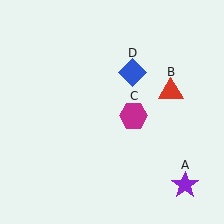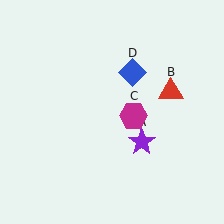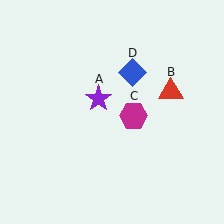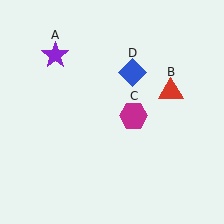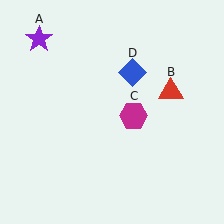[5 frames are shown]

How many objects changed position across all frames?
1 object changed position: purple star (object A).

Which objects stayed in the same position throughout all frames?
Red triangle (object B) and magenta hexagon (object C) and blue diamond (object D) remained stationary.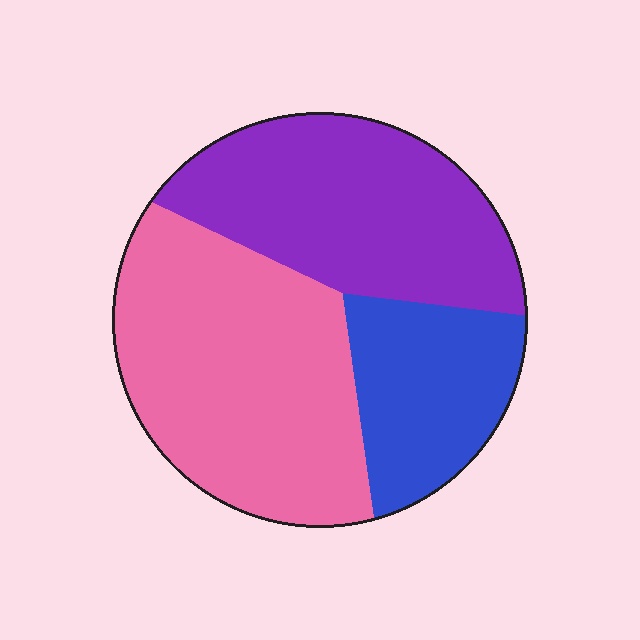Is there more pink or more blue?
Pink.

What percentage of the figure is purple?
Purple covers roughly 35% of the figure.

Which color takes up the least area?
Blue, at roughly 20%.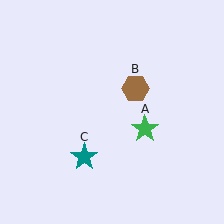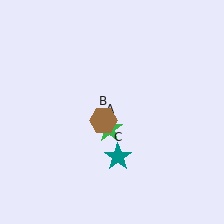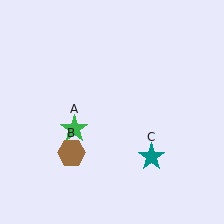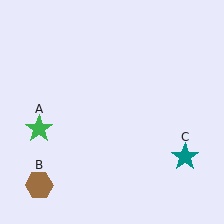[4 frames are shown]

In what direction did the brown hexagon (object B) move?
The brown hexagon (object B) moved down and to the left.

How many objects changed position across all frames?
3 objects changed position: green star (object A), brown hexagon (object B), teal star (object C).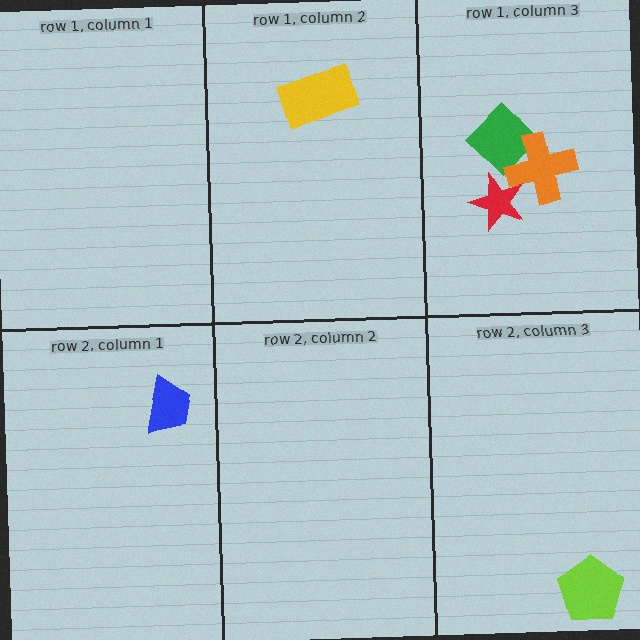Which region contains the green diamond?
The row 1, column 3 region.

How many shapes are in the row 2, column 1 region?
1.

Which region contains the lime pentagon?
The row 2, column 3 region.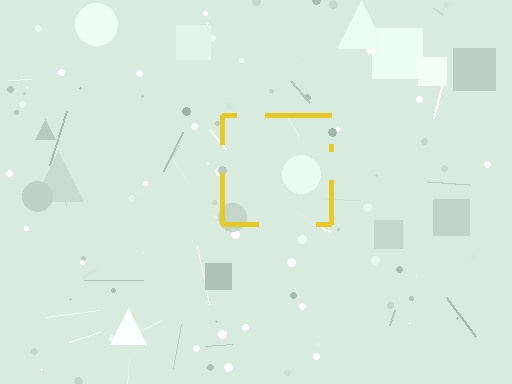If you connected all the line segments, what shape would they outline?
They would outline a square.